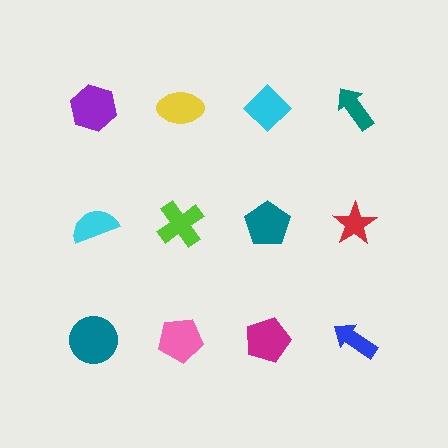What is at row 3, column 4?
A blue arrow.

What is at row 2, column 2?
A lime cross.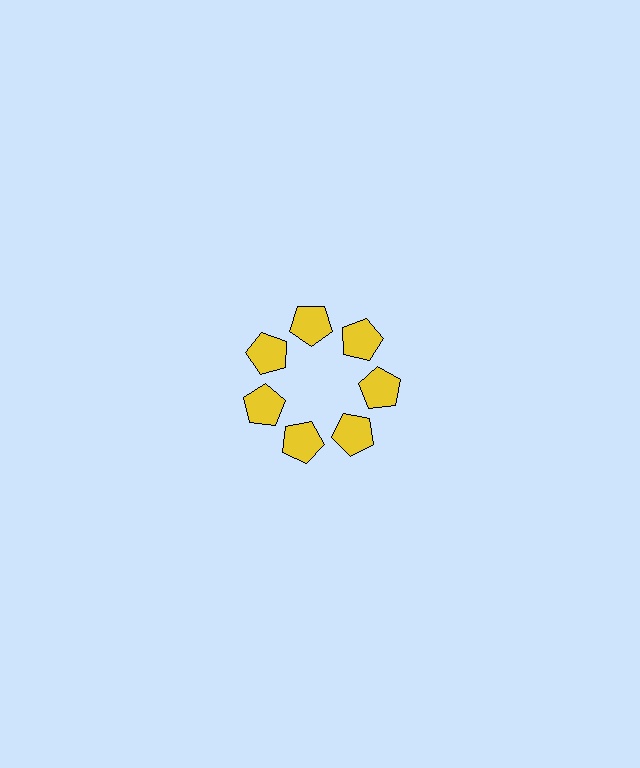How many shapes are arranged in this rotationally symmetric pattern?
There are 7 shapes, arranged in 7 groups of 1.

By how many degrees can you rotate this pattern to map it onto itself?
The pattern maps onto itself every 51 degrees of rotation.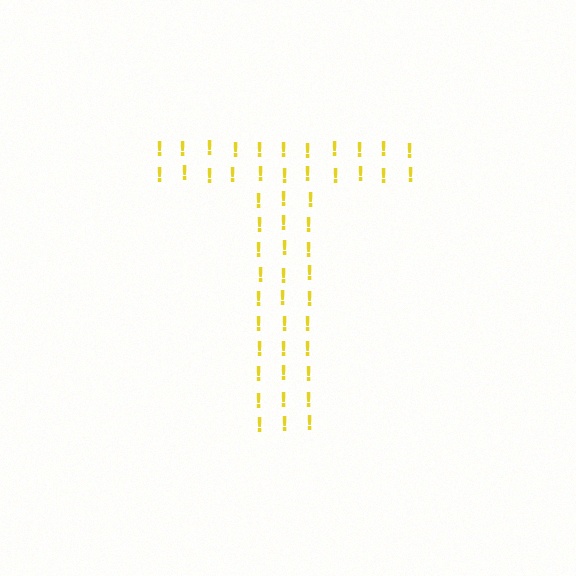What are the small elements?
The small elements are exclamation marks.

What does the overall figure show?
The overall figure shows the letter T.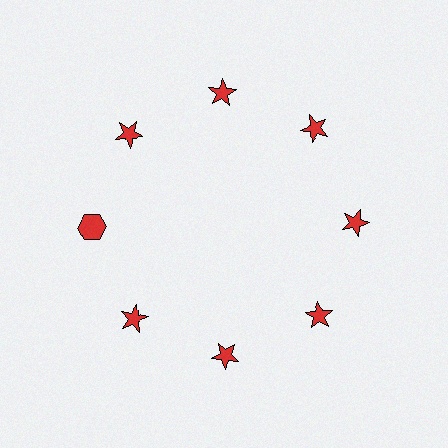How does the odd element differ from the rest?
It has a different shape: hexagon instead of star.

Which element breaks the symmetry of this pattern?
The red hexagon at roughly the 9 o'clock position breaks the symmetry. All other shapes are red stars.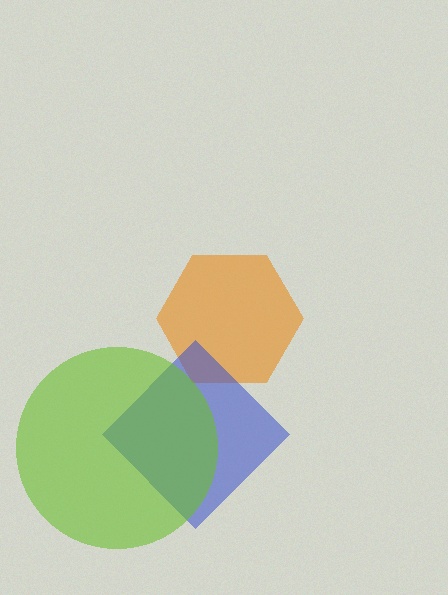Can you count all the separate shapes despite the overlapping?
Yes, there are 3 separate shapes.